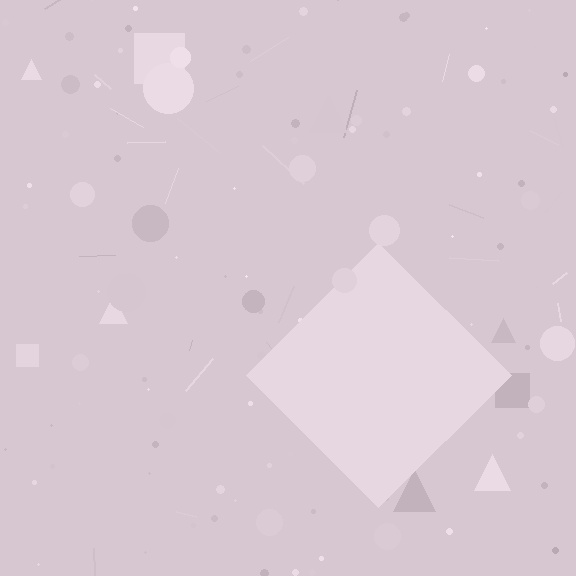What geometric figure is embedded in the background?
A diamond is embedded in the background.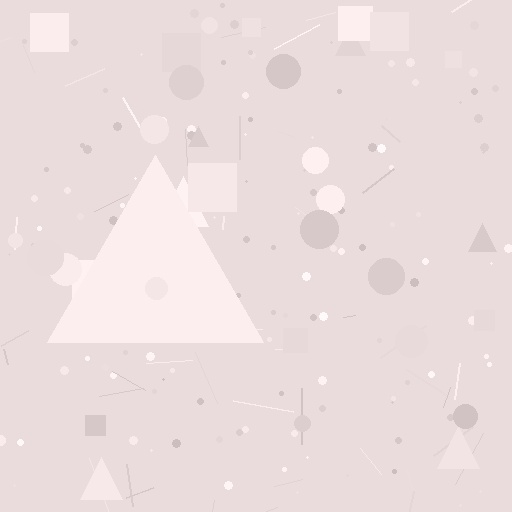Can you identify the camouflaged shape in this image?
The camouflaged shape is a triangle.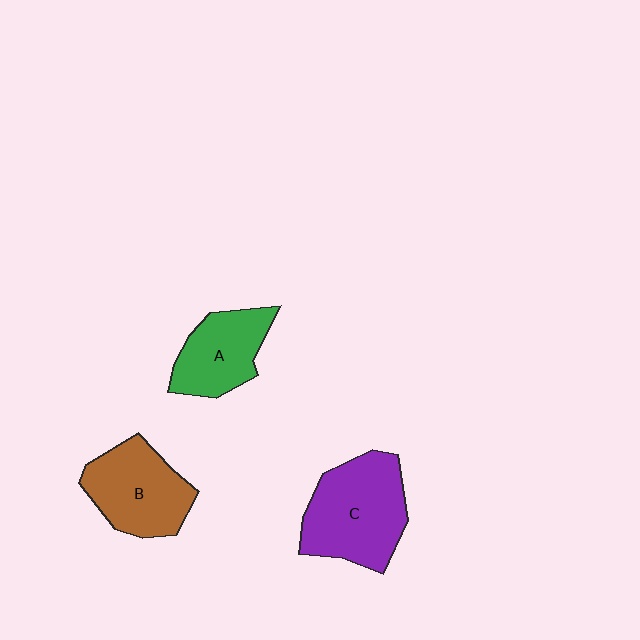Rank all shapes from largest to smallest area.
From largest to smallest: C (purple), B (brown), A (green).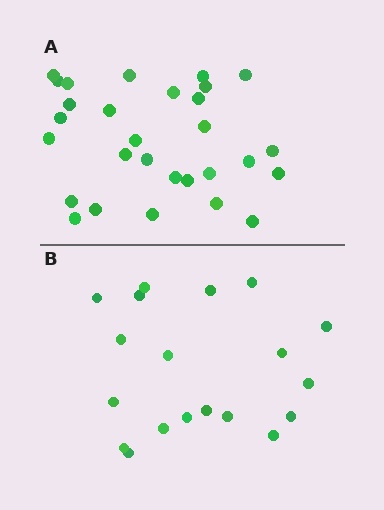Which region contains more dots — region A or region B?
Region A (the top region) has more dots.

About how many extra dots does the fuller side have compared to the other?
Region A has roughly 10 or so more dots than region B.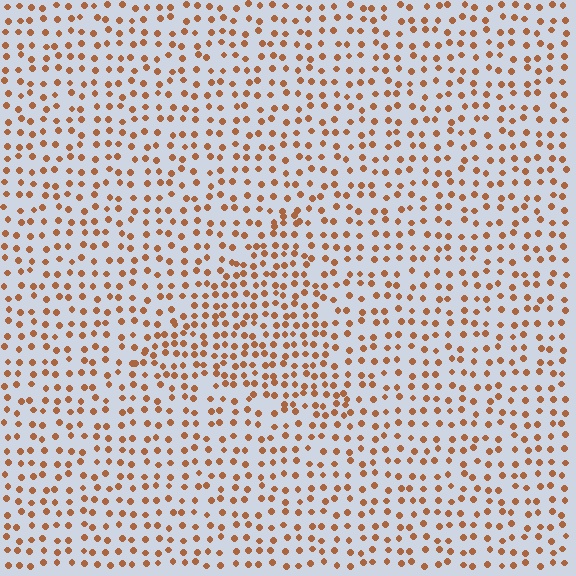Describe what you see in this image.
The image contains small brown elements arranged at two different densities. A triangle-shaped region is visible where the elements are more densely packed than the surrounding area.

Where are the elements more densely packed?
The elements are more densely packed inside the triangle boundary.